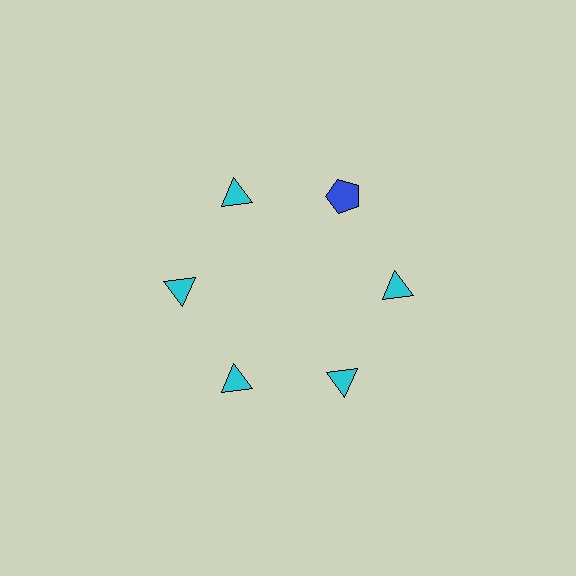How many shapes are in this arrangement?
There are 6 shapes arranged in a ring pattern.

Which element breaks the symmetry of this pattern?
The blue pentagon at roughly the 1 o'clock position breaks the symmetry. All other shapes are cyan triangles.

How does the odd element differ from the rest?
It differs in both color (blue instead of cyan) and shape (pentagon instead of triangle).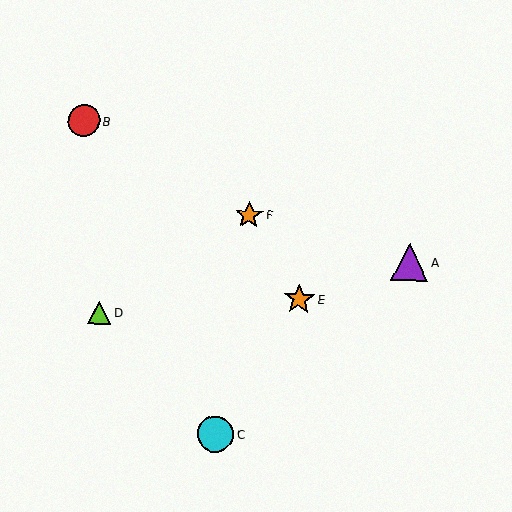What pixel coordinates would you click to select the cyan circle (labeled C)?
Click at (216, 434) to select the cyan circle C.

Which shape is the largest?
The purple triangle (labeled A) is the largest.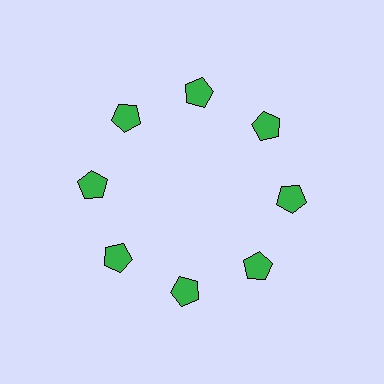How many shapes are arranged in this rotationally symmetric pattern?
There are 8 shapes, arranged in 8 groups of 1.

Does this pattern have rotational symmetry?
Yes, this pattern has 8-fold rotational symmetry. It looks the same after rotating 45 degrees around the center.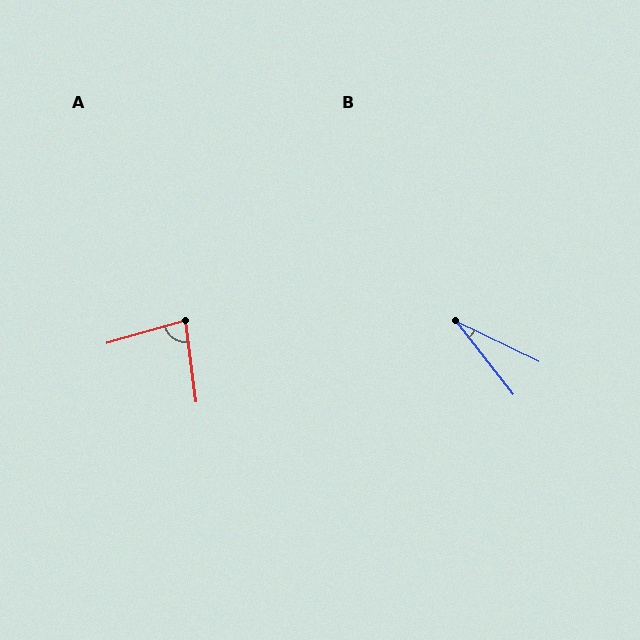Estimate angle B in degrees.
Approximately 26 degrees.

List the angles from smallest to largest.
B (26°), A (82°).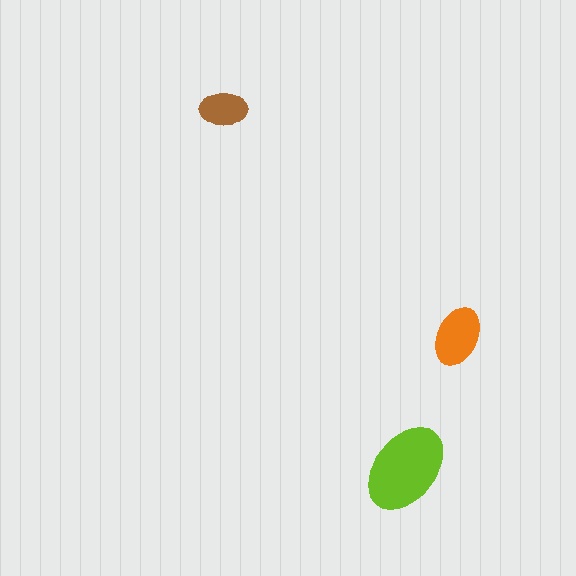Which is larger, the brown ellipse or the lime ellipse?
The lime one.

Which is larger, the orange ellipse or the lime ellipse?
The lime one.